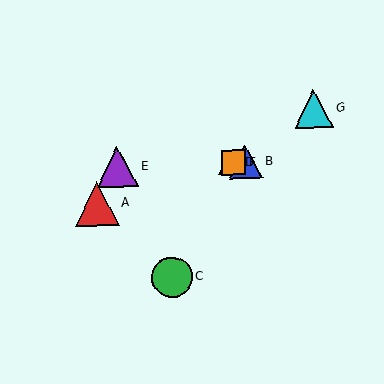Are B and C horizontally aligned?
No, B is at y≈162 and C is at y≈277.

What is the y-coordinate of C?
Object C is at y≈277.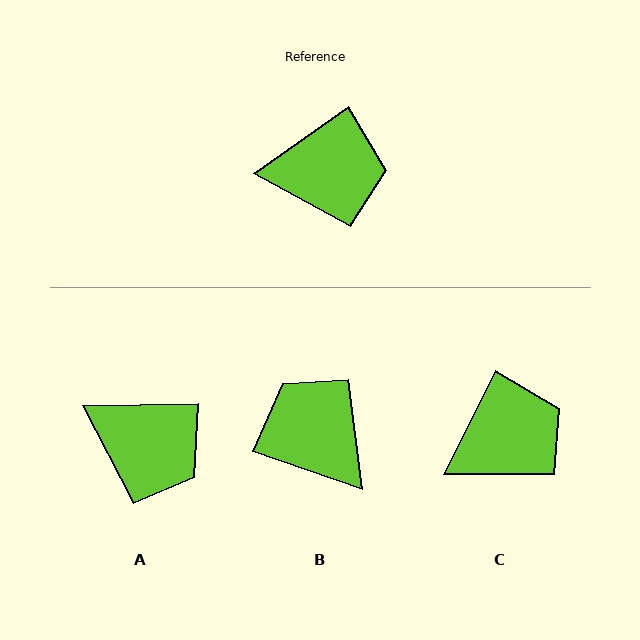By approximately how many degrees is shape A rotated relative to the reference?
Approximately 34 degrees clockwise.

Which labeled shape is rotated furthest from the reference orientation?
B, about 126 degrees away.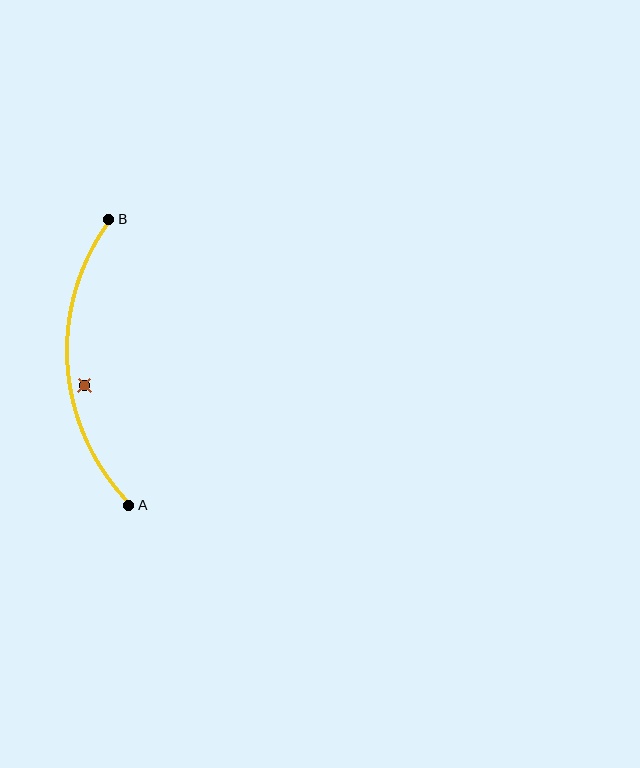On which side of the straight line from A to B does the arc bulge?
The arc bulges to the left of the straight line connecting A and B.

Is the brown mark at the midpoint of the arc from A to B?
No — the brown mark does not lie on the arc at all. It sits slightly inside the curve.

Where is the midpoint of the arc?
The arc midpoint is the point on the curve farthest from the straight line joining A and B. It sits to the left of that line.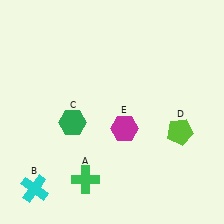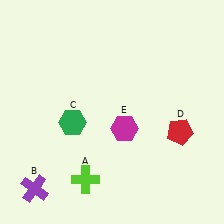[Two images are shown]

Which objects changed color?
A changed from green to lime. B changed from cyan to purple. D changed from lime to red.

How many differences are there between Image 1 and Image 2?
There are 3 differences between the two images.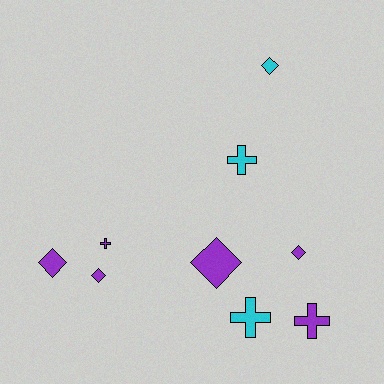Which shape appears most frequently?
Diamond, with 5 objects.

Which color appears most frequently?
Purple, with 6 objects.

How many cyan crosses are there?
There are 2 cyan crosses.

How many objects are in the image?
There are 9 objects.